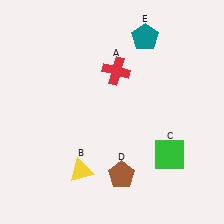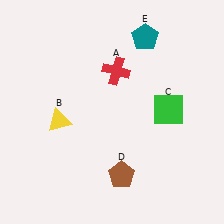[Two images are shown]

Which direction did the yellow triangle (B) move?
The yellow triangle (B) moved up.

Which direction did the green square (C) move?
The green square (C) moved up.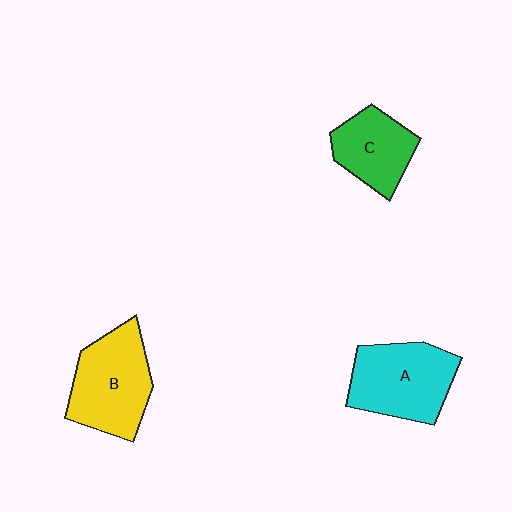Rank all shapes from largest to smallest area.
From largest to smallest: B (yellow), A (cyan), C (green).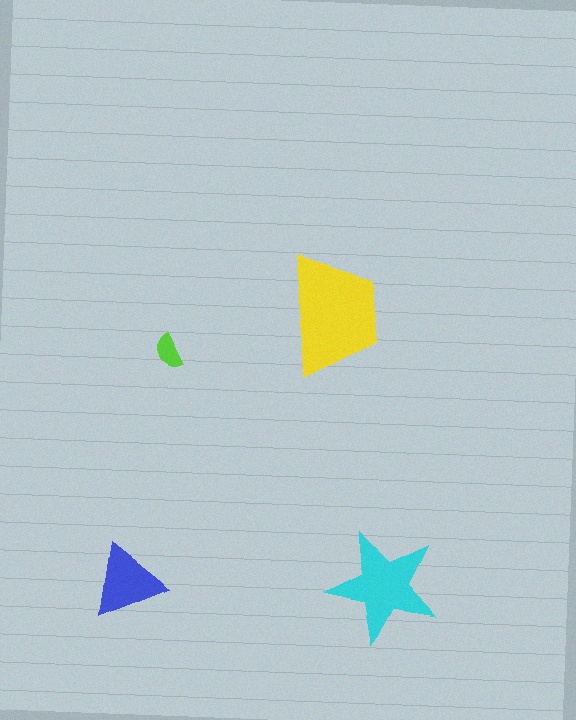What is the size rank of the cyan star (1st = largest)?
2nd.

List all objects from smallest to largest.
The lime semicircle, the blue triangle, the cyan star, the yellow trapezoid.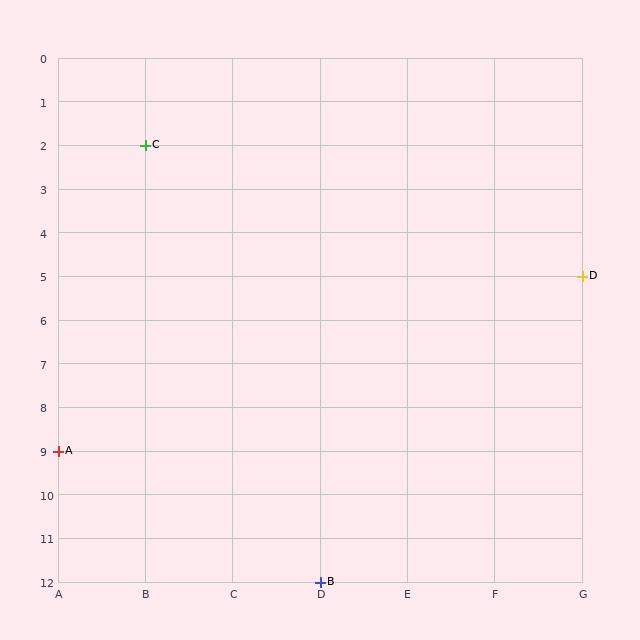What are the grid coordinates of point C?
Point C is at grid coordinates (B, 2).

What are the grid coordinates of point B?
Point B is at grid coordinates (D, 12).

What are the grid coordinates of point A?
Point A is at grid coordinates (A, 9).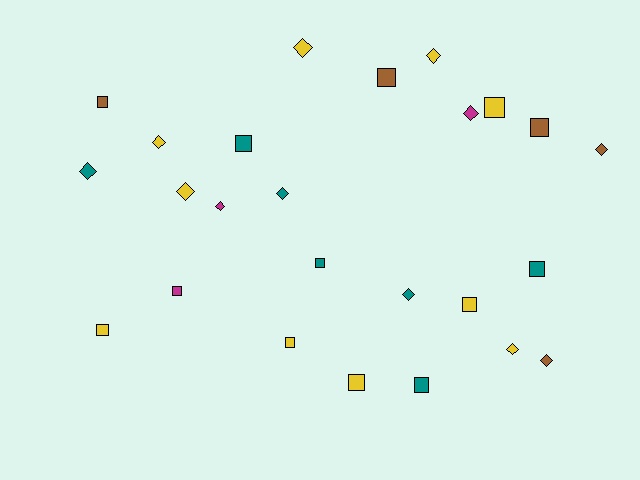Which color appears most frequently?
Yellow, with 10 objects.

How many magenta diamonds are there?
There are 2 magenta diamonds.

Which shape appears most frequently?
Square, with 13 objects.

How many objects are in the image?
There are 25 objects.